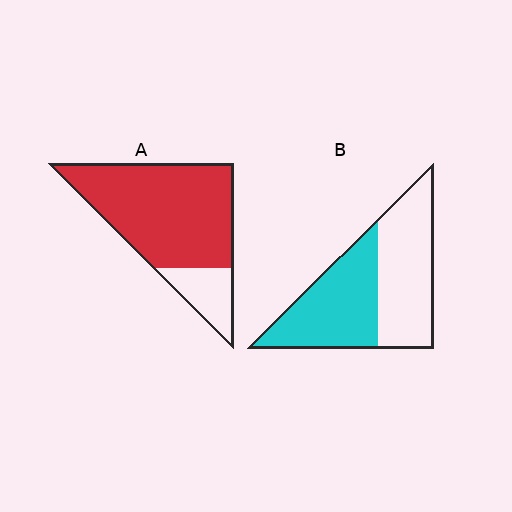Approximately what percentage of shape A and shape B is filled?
A is approximately 80% and B is approximately 50%.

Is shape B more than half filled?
Roughly half.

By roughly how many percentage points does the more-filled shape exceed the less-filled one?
By roughly 30 percentage points (A over B).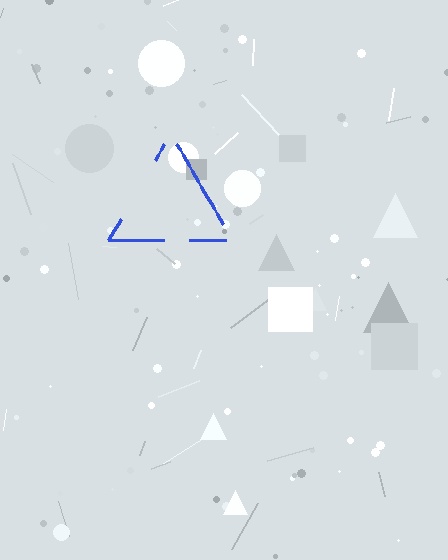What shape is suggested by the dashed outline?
The dashed outline suggests a triangle.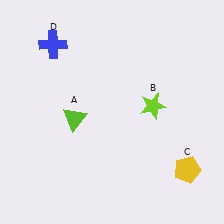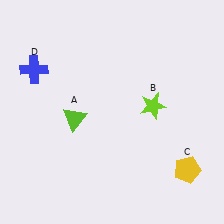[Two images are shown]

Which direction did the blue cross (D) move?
The blue cross (D) moved down.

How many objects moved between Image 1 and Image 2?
1 object moved between the two images.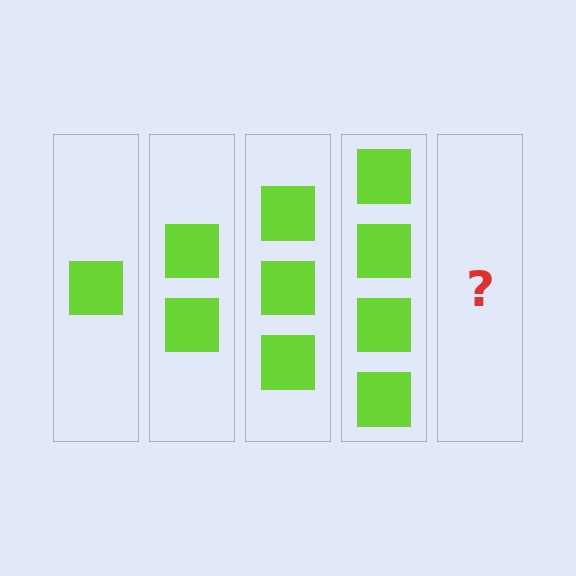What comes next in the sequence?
The next element should be 5 squares.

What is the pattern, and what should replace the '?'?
The pattern is that each step adds one more square. The '?' should be 5 squares.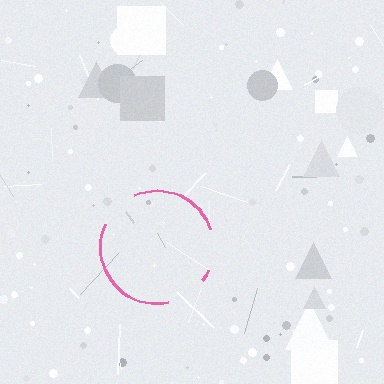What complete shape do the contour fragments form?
The contour fragments form a circle.